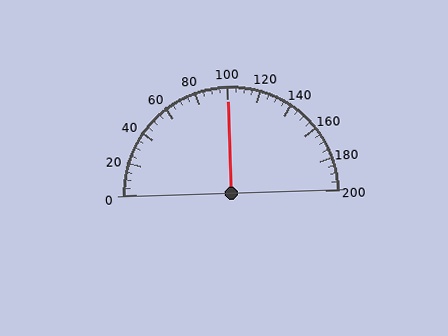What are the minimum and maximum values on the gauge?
The gauge ranges from 0 to 200.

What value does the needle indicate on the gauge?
The needle indicates approximately 100.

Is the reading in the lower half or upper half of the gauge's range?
The reading is in the upper half of the range (0 to 200).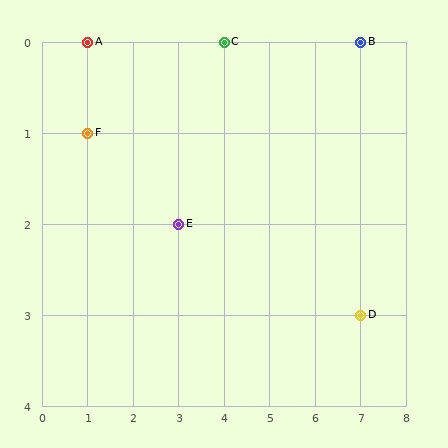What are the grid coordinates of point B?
Point B is at grid coordinates (7, 0).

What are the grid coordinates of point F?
Point F is at grid coordinates (1, 1).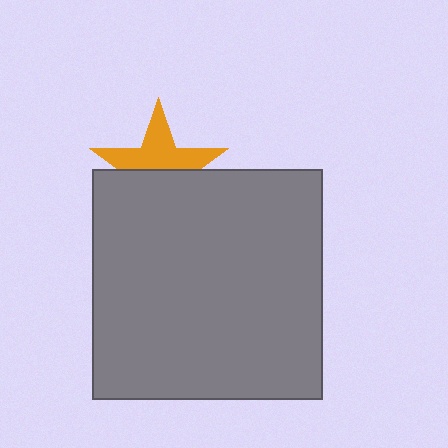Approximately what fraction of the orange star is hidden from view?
Roughly 47% of the orange star is hidden behind the gray square.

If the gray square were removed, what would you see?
You would see the complete orange star.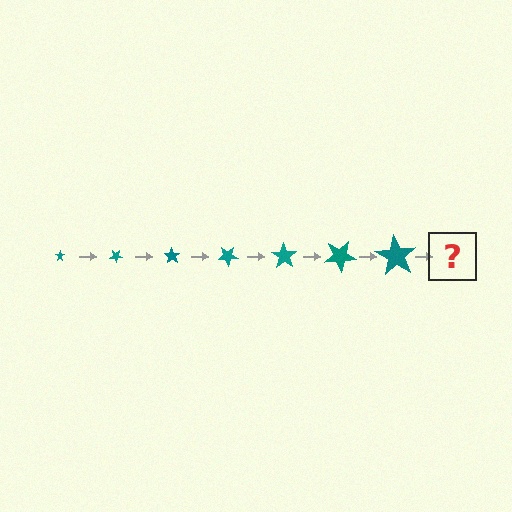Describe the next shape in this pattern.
It should be a star, larger than the previous one and rotated 245 degrees from the start.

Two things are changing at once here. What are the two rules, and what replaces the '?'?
The two rules are that the star grows larger each step and it rotates 35 degrees each step. The '?' should be a star, larger than the previous one and rotated 245 degrees from the start.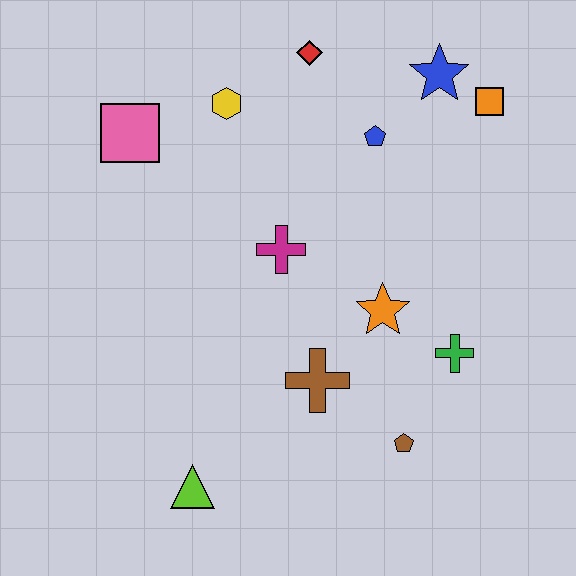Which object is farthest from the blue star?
The lime triangle is farthest from the blue star.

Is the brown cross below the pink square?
Yes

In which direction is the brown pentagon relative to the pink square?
The brown pentagon is below the pink square.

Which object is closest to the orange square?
The blue star is closest to the orange square.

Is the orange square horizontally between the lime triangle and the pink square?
No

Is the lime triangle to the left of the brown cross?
Yes